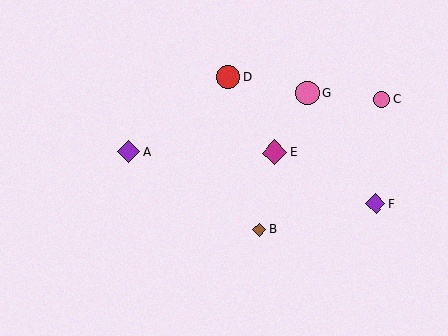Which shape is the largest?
The magenta diamond (labeled E) is the largest.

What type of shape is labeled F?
Shape F is a purple diamond.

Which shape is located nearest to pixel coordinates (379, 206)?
The purple diamond (labeled F) at (375, 204) is nearest to that location.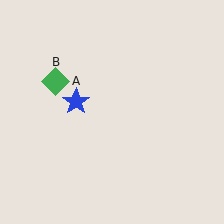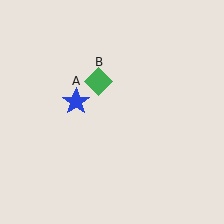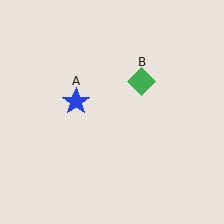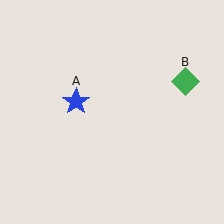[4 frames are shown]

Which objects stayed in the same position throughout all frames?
Blue star (object A) remained stationary.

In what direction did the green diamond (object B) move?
The green diamond (object B) moved right.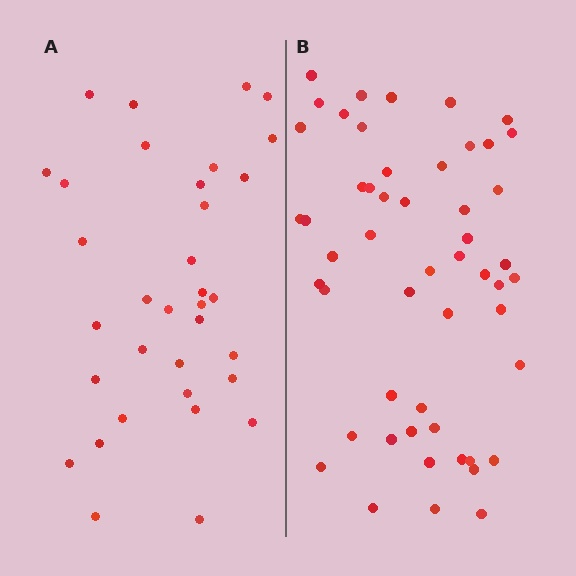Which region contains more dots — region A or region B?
Region B (the right region) has more dots.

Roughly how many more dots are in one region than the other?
Region B has approximately 20 more dots than region A.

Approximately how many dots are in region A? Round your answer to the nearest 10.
About 30 dots. (The exact count is 34, which rounds to 30.)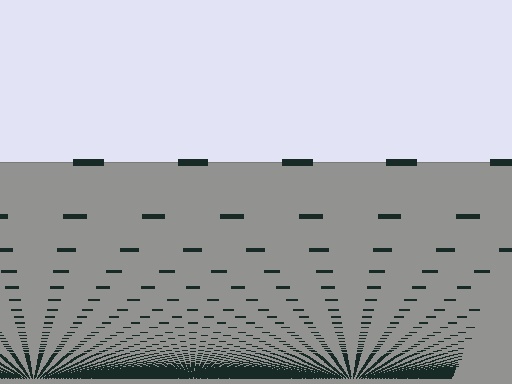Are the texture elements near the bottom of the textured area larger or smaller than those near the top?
Smaller. The gradient is inverted — elements near the bottom are smaller and denser.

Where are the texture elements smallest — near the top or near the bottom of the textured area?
Near the bottom.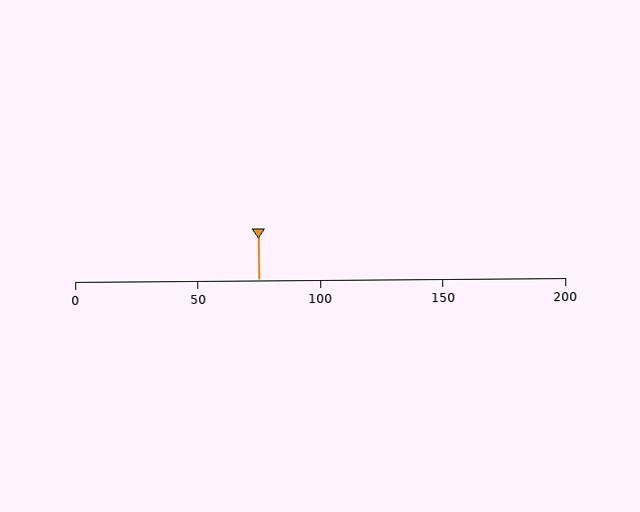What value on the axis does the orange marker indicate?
The marker indicates approximately 75.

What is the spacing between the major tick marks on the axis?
The major ticks are spaced 50 apart.